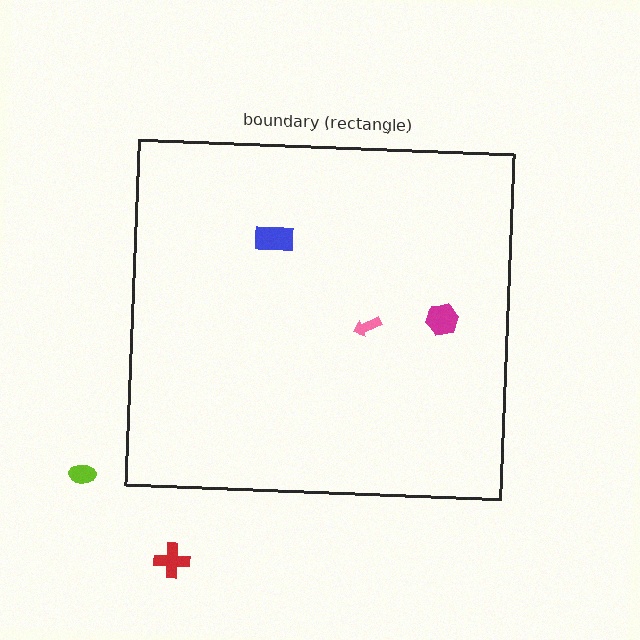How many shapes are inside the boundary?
3 inside, 2 outside.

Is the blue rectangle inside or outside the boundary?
Inside.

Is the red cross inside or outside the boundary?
Outside.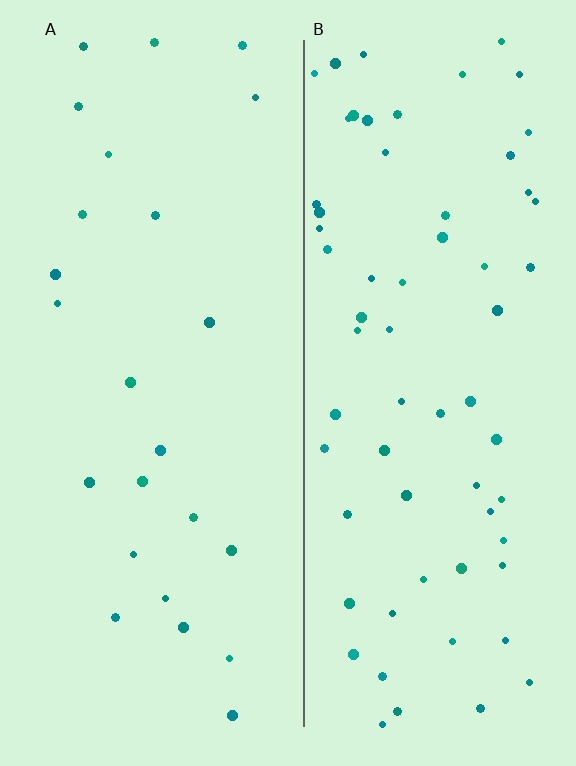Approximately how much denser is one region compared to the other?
Approximately 2.7× — region B over region A.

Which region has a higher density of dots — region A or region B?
B (the right).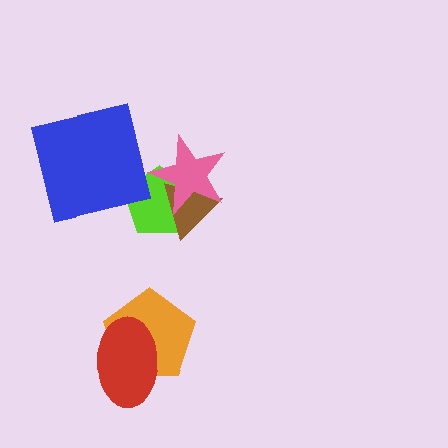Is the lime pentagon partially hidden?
Yes, it is partially covered by another shape.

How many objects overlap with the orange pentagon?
1 object overlaps with the orange pentagon.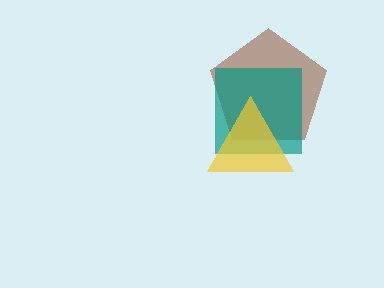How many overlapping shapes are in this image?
There are 3 overlapping shapes in the image.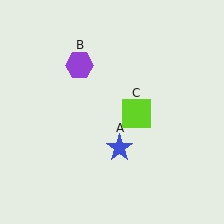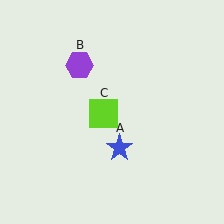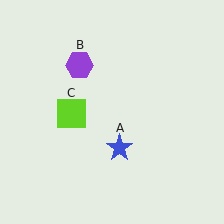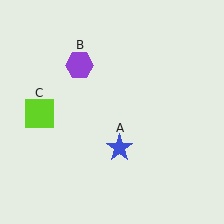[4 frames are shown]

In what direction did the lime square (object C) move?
The lime square (object C) moved left.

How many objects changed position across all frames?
1 object changed position: lime square (object C).